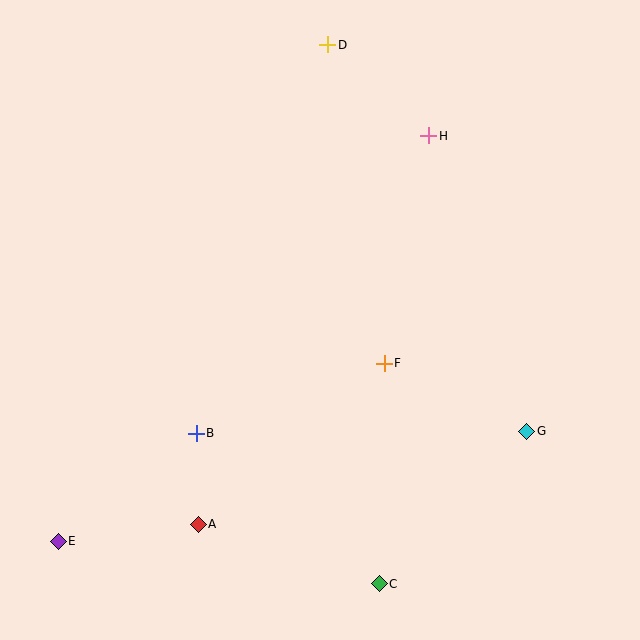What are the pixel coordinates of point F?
Point F is at (384, 363).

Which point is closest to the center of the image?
Point F at (384, 363) is closest to the center.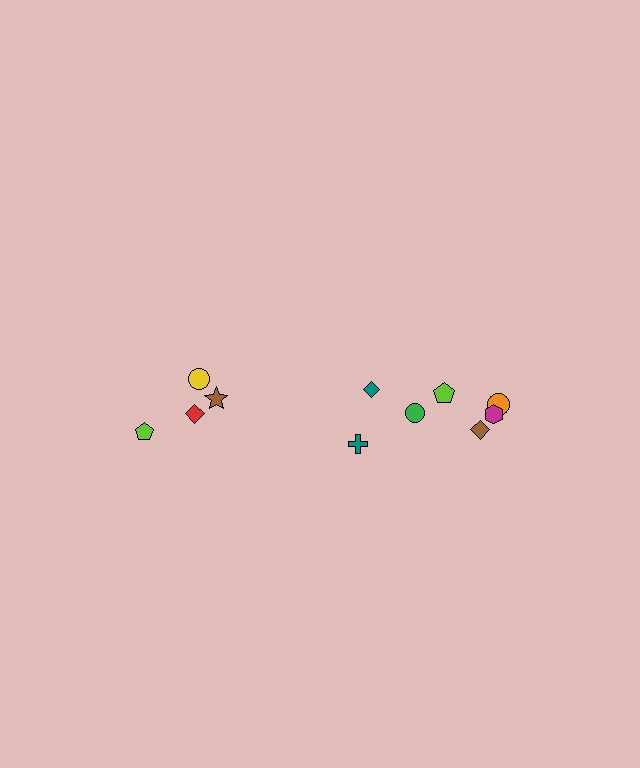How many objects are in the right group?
There are 7 objects.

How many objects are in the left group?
There are 4 objects.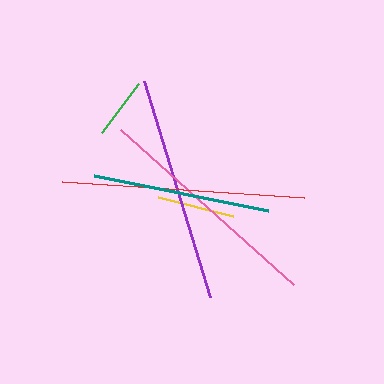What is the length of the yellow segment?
The yellow segment is approximately 77 pixels long.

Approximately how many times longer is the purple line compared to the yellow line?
The purple line is approximately 2.9 times the length of the yellow line.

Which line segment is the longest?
The red line is the longest at approximately 242 pixels.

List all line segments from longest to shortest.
From longest to shortest: red, pink, purple, teal, yellow, green.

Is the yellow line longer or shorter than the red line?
The red line is longer than the yellow line.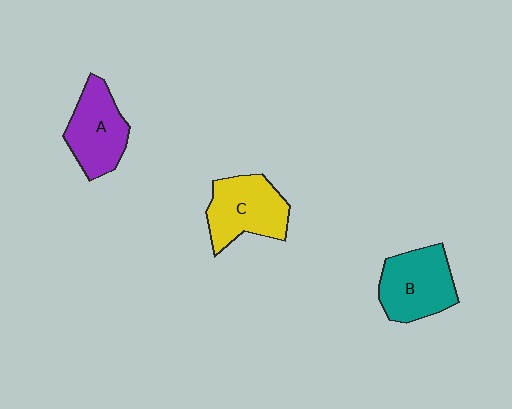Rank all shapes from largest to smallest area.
From largest to smallest: B (teal), C (yellow), A (purple).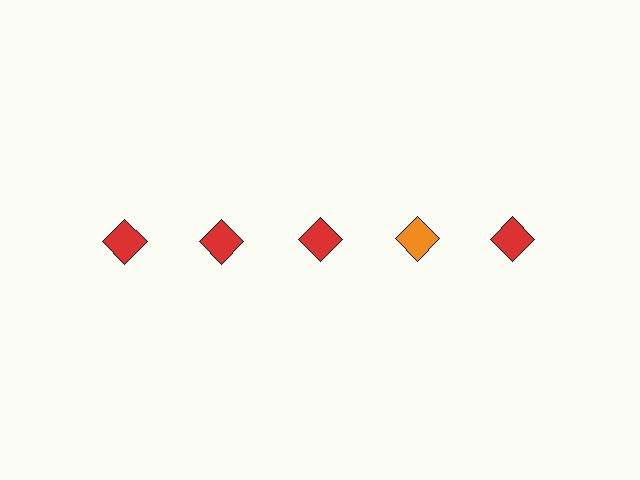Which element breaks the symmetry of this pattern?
The orange diamond in the top row, second from right column breaks the symmetry. All other shapes are red diamonds.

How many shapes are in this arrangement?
There are 5 shapes arranged in a grid pattern.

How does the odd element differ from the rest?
It has a different color: orange instead of red.